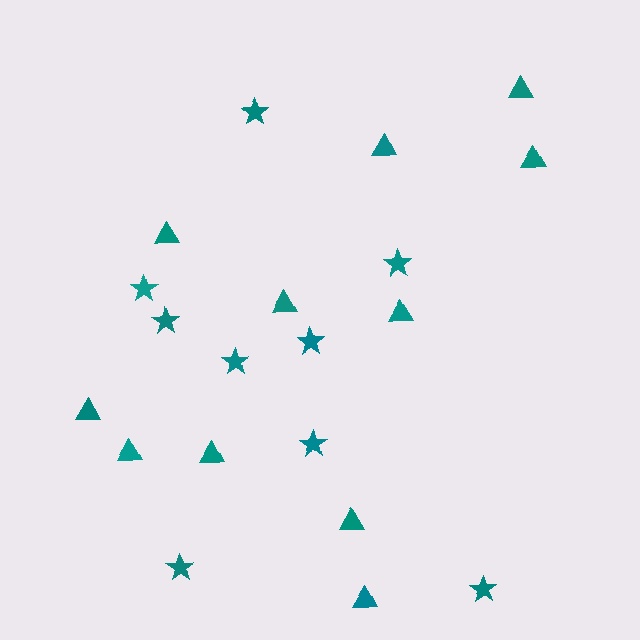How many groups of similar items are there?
There are 2 groups: one group of triangles (11) and one group of stars (9).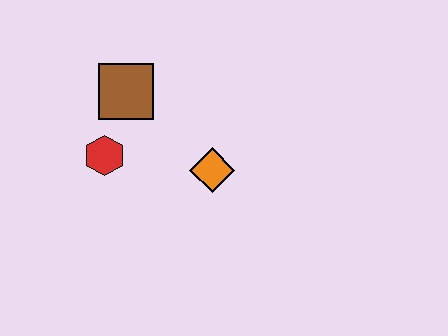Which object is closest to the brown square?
The red hexagon is closest to the brown square.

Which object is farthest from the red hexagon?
The orange diamond is farthest from the red hexagon.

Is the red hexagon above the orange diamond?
Yes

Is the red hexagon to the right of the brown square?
No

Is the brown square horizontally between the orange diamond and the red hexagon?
Yes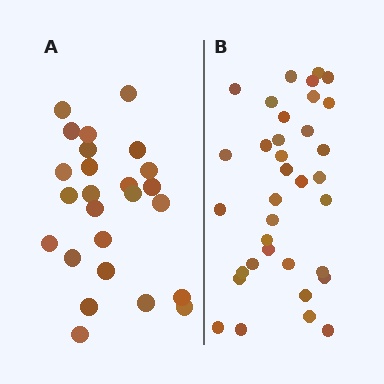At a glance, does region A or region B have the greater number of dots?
Region B (the right region) has more dots.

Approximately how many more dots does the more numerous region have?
Region B has roughly 10 or so more dots than region A.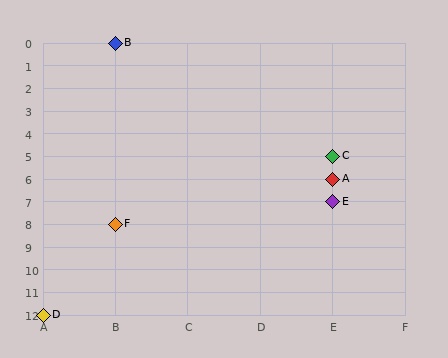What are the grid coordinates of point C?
Point C is at grid coordinates (E, 5).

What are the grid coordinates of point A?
Point A is at grid coordinates (E, 6).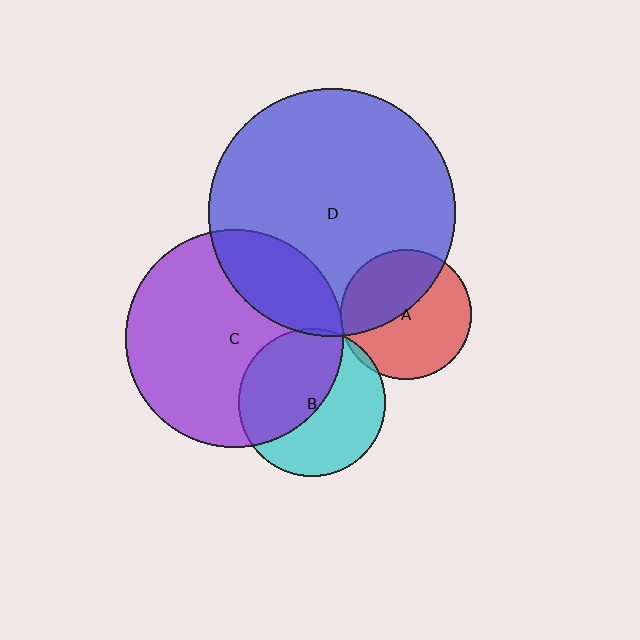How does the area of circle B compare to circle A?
Approximately 1.3 times.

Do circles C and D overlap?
Yes.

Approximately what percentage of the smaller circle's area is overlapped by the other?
Approximately 25%.